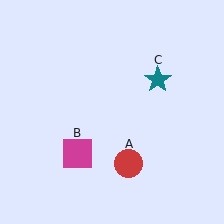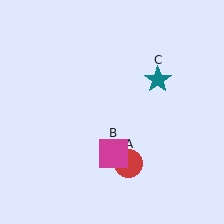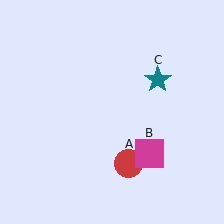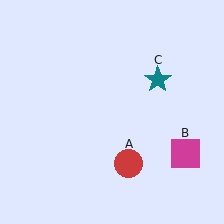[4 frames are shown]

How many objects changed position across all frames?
1 object changed position: magenta square (object B).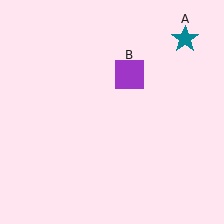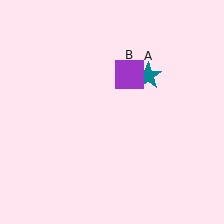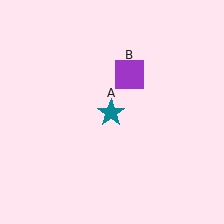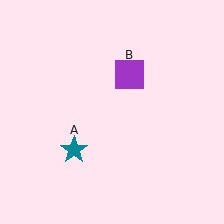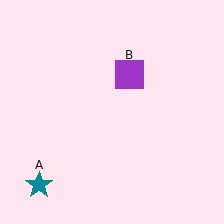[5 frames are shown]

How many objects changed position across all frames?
1 object changed position: teal star (object A).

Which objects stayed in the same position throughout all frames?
Purple square (object B) remained stationary.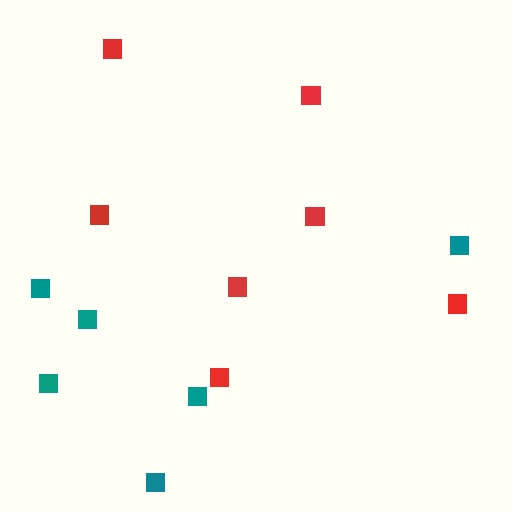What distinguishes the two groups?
There are 2 groups: one group of red squares (7) and one group of teal squares (6).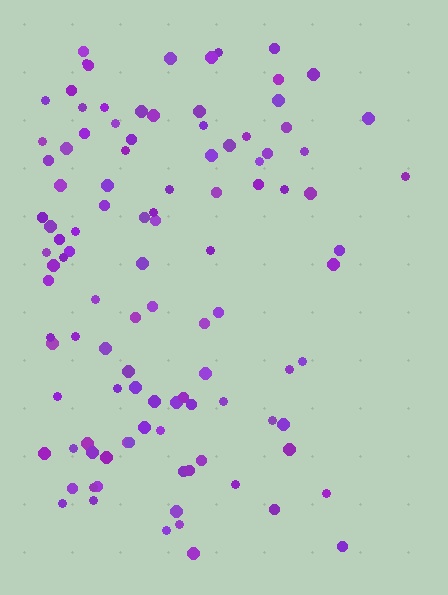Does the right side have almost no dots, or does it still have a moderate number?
Still a moderate number, just noticeably fewer than the left.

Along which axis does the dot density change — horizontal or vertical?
Horizontal.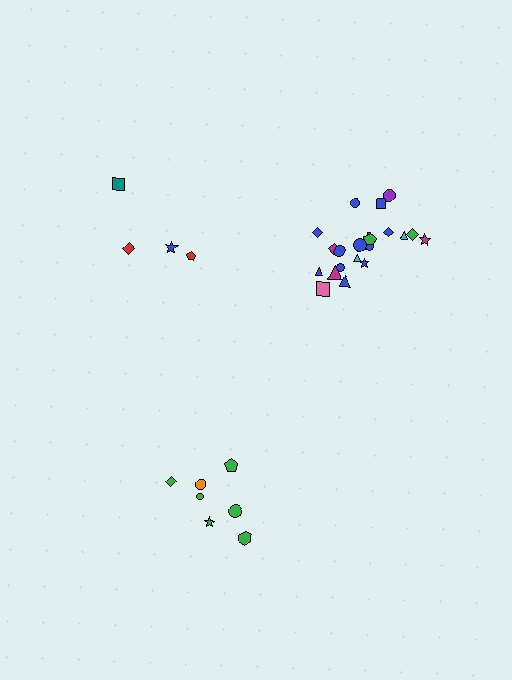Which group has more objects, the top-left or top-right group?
The top-right group.